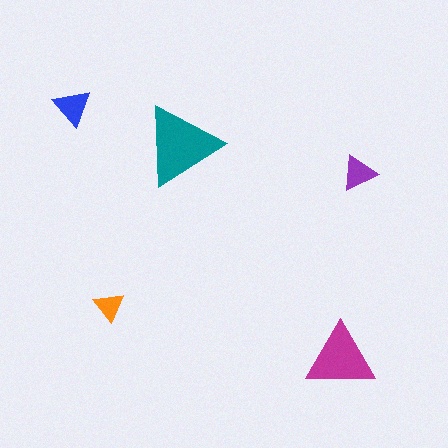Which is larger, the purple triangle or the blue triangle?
The blue one.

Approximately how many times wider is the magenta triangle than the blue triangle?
About 2 times wider.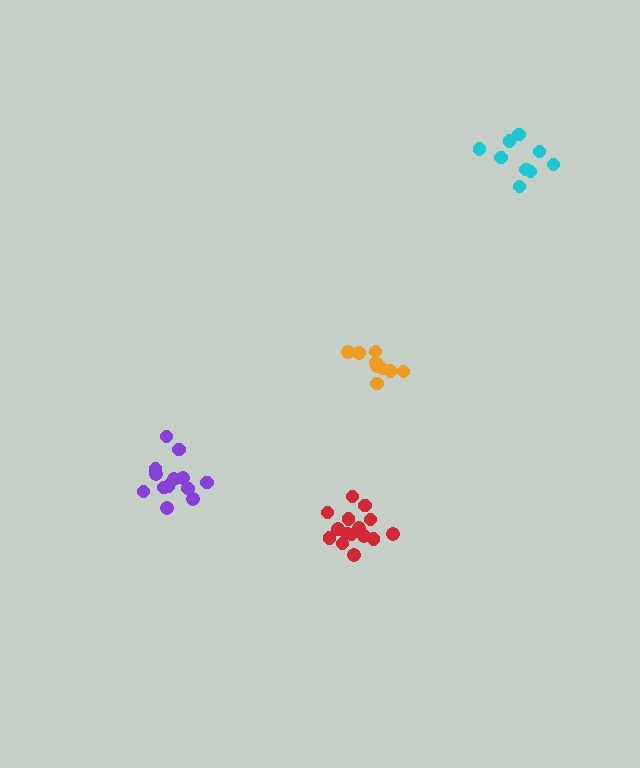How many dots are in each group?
Group 1: 15 dots, Group 2: 9 dots, Group 3: 13 dots, Group 4: 9 dots (46 total).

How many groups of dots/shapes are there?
There are 4 groups.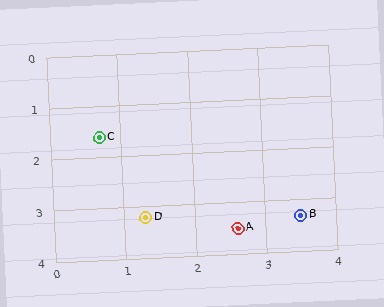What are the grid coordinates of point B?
Point B is at approximately (3.5, 3.3).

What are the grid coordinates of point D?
Point D is at approximately (1.3, 3.2).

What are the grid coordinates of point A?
Point A is at approximately (2.6, 3.5).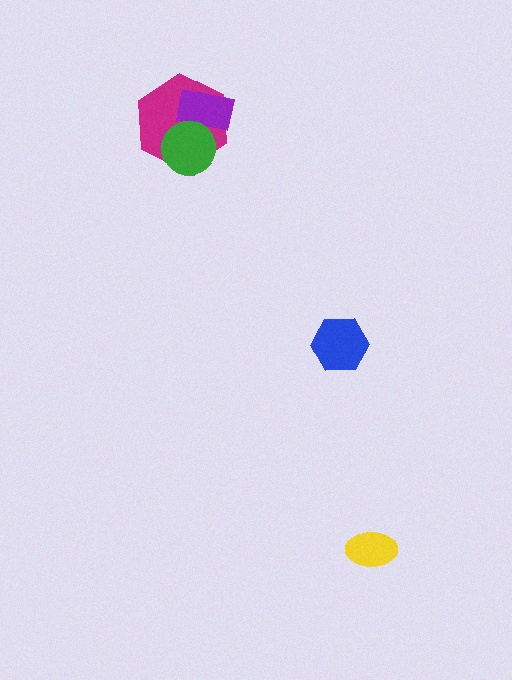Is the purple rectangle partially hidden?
Yes, it is partially covered by another shape.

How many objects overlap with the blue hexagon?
0 objects overlap with the blue hexagon.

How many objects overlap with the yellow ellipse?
0 objects overlap with the yellow ellipse.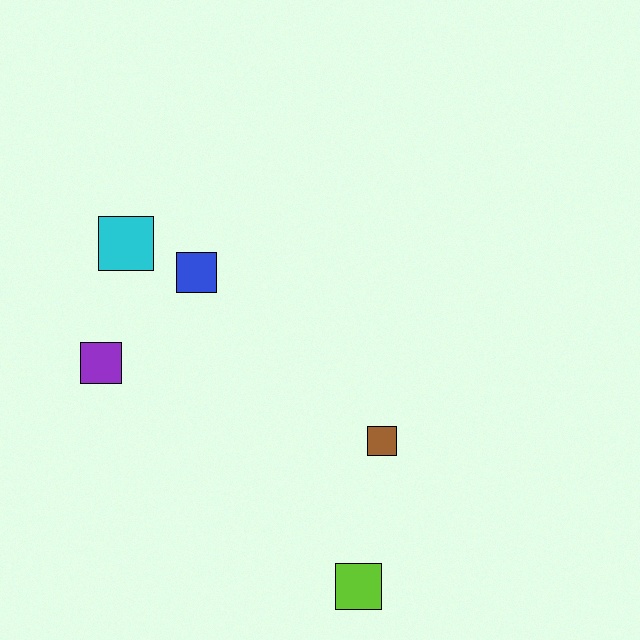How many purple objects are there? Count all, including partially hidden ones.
There is 1 purple object.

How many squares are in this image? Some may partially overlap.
There are 5 squares.